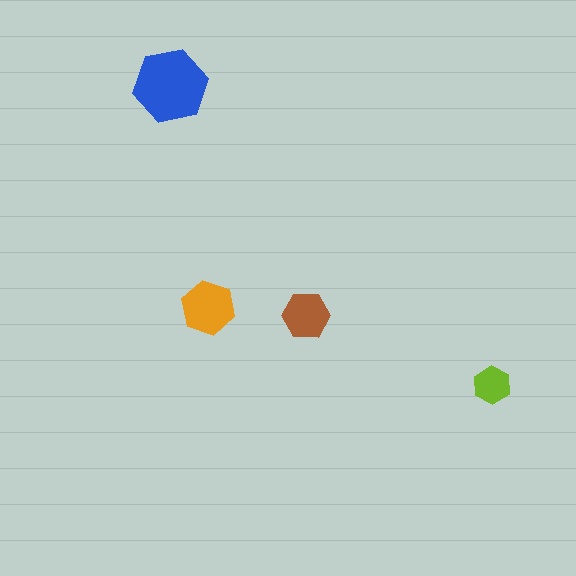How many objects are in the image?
There are 4 objects in the image.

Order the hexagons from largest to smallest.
the blue one, the orange one, the brown one, the lime one.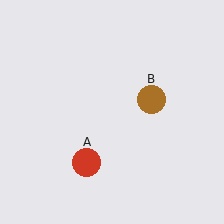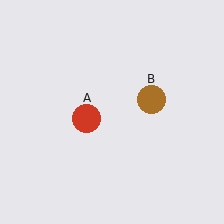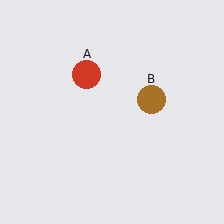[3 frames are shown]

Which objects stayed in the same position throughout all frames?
Brown circle (object B) remained stationary.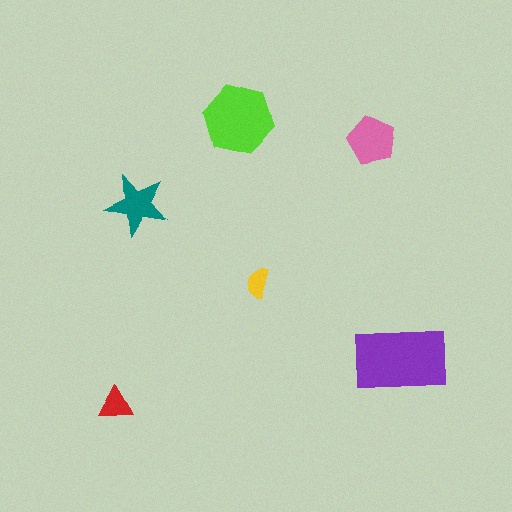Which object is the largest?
The purple rectangle.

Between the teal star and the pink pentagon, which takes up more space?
The pink pentagon.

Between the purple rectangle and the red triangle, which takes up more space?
The purple rectangle.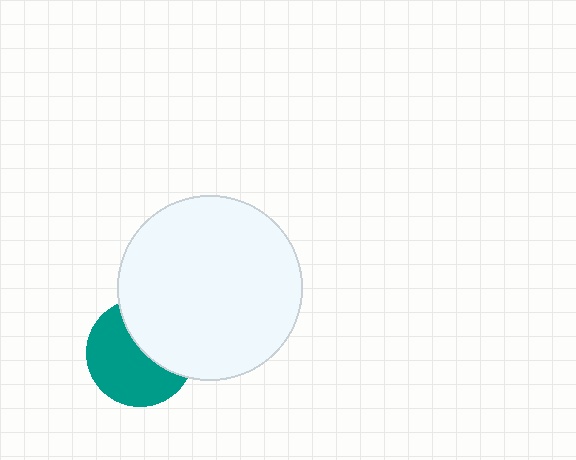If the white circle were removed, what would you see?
You would see the complete teal circle.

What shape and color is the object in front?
The object in front is a white circle.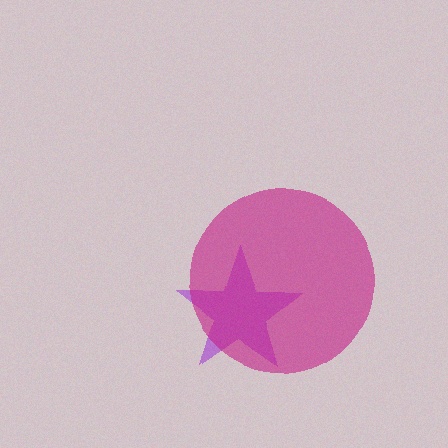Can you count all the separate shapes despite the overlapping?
Yes, there are 2 separate shapes.